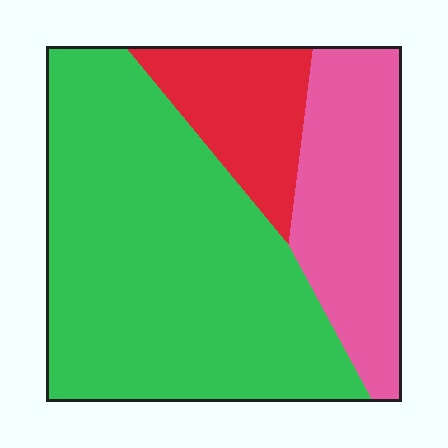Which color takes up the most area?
Green, at roughly 60%.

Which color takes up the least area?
Red, at roughly 15%.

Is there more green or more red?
Green.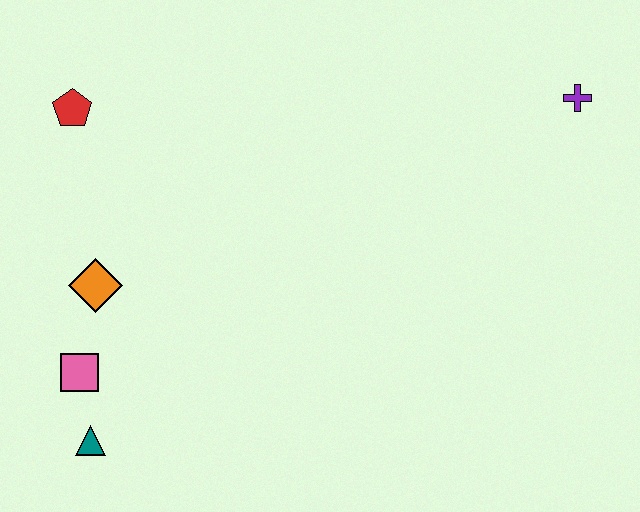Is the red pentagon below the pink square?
No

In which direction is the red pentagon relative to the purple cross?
The red pentagon is to the left of the purple cross.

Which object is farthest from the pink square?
The purple cross is farthest from the pink square.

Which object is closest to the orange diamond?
The pink square is closest to the orange diamond.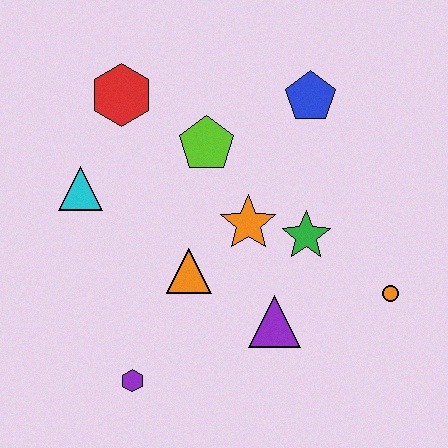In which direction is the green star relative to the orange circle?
The green star is to the left of the orange circle.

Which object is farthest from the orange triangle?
The blue pentagon is farthest from the orange triangle.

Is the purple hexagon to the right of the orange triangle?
No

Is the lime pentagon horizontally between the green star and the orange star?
No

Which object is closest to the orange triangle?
The orange star is closest to the orange triangle.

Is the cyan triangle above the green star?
Yes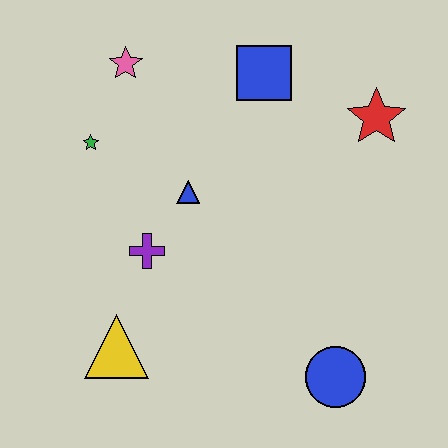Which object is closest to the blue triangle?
The purple cross is closest to the blue triangle.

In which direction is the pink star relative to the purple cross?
The pink star is above the purple cross.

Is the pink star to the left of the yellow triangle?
No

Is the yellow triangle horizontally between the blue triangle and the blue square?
No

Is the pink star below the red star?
No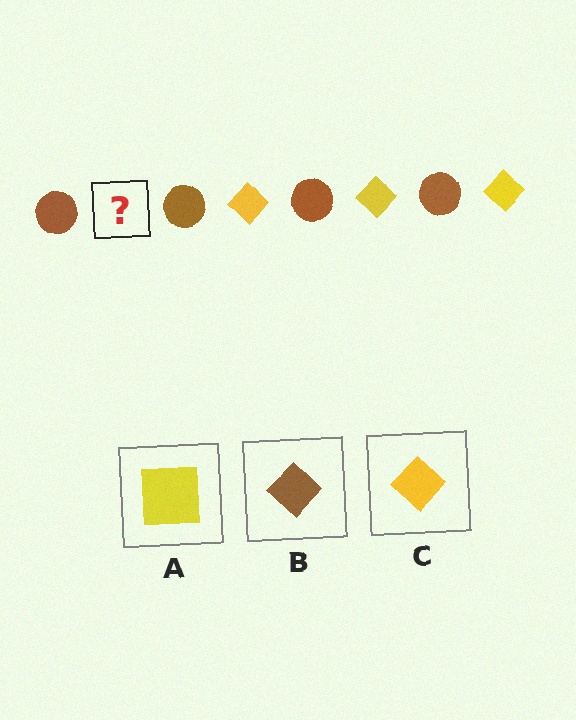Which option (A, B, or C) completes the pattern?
C.